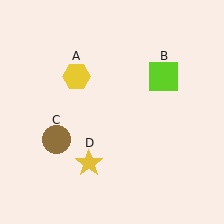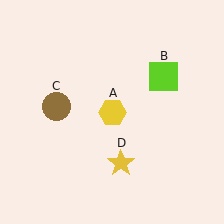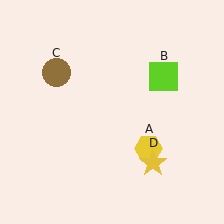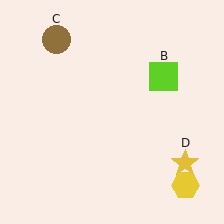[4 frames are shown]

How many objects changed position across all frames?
3 objects changed position: yellow hexagon (object A), brown circle (object C), yellow star (object D).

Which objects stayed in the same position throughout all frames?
Lime square (object B) remained stationary.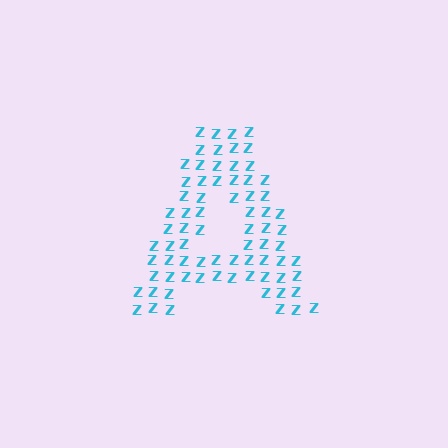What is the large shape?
The large shape is the letter A.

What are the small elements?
The small elements are letter Z's.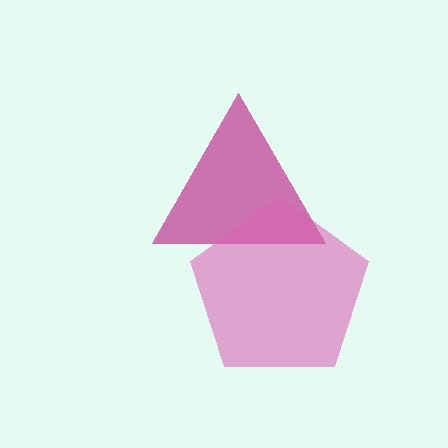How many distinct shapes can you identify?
There are 2 distinct shapes: a magenta triangle, a pink pentagon.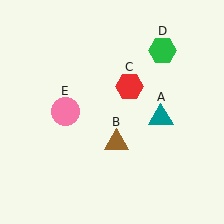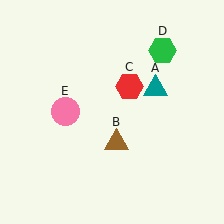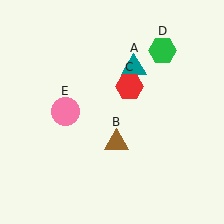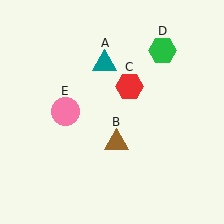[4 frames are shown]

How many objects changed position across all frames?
1 object changed position: teal triangle (object A).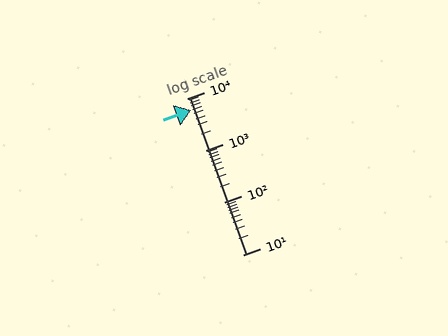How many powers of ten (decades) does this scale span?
The scale spans 3 decades, from 10 to 10000.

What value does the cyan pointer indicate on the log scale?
The pointer indicates approximately 6000.